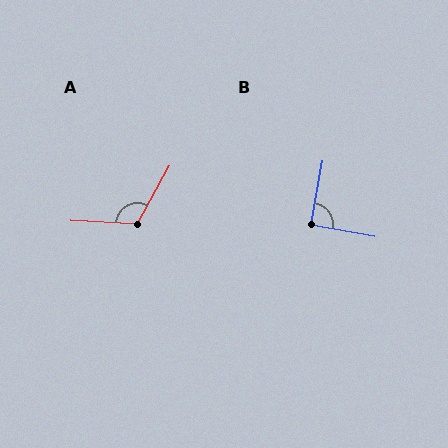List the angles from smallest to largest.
B (90°), A (116°).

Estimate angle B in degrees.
Approximately 90 degrees.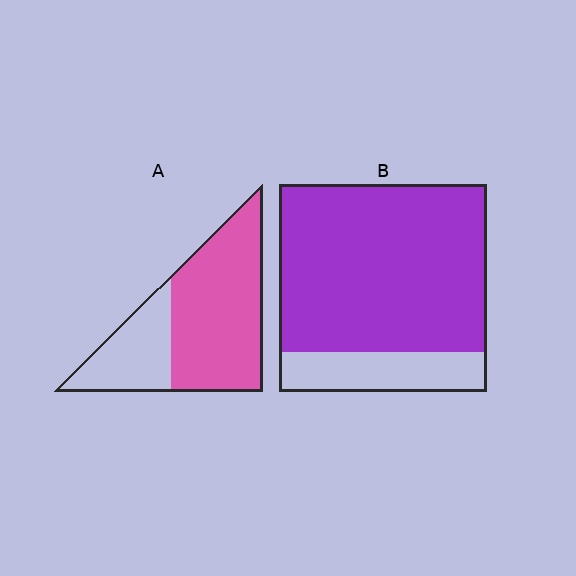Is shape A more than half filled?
Yes.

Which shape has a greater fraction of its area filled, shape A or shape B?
Shape B.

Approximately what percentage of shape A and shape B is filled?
A is approximately 70% and B is approximately 80%.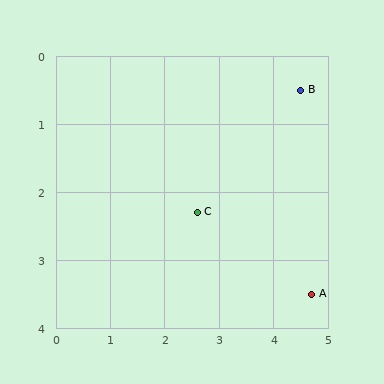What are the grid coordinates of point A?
Point A is at approximately (4.7, 3.5).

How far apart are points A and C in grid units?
Points A and C are about 2.4 grid units apart.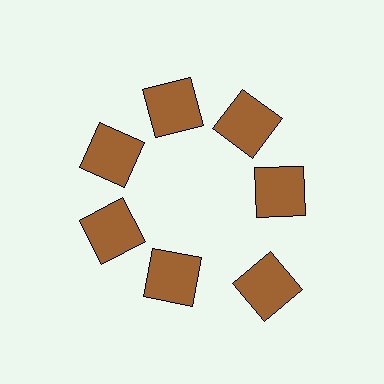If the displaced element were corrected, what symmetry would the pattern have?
It would have 7-fold rotational symmetry — the pattern would map onto itself every 51 degrees.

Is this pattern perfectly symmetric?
No. The 7 brown squares are arranged in a ring, but one element near the 5 o'clock position is pushed outward from the center, breaking the 7-fold rotational symmetry.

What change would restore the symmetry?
The symmetry would be restored by moving it inward, back onto the ring so that all 7 squares sit at equal angles and equal distance from the center.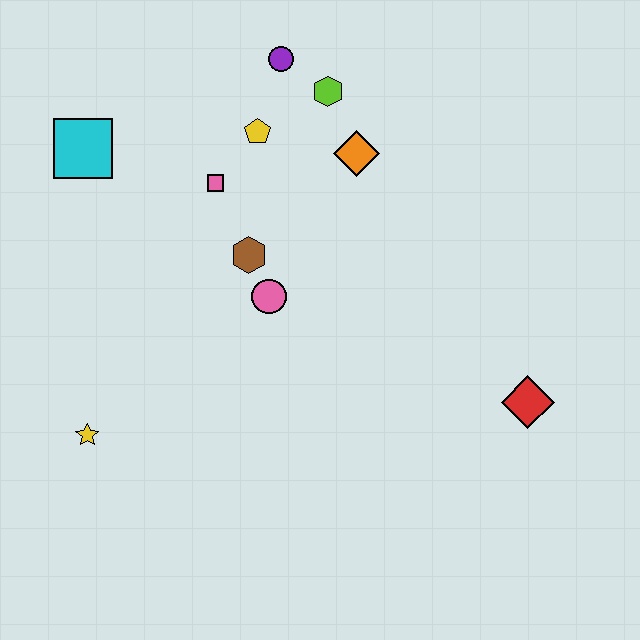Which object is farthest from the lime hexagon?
The yellow star is farthest from the lime hexagon.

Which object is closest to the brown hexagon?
The pink circle is closest to the brown hexagon.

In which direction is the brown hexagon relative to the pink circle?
The brown hexagon is above the pink circle.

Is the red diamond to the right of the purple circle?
Yes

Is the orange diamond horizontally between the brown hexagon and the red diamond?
Yes